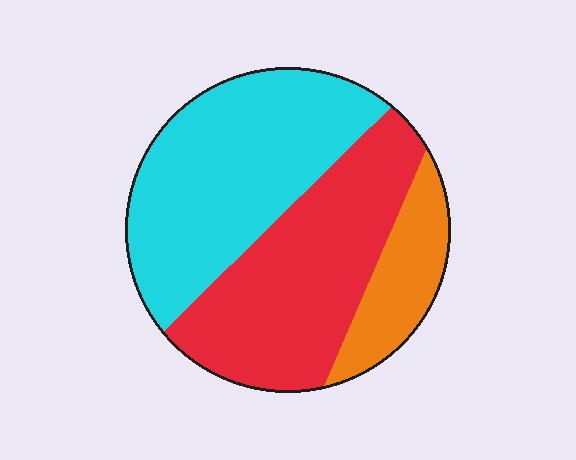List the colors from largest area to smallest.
From largest to smallest: cyan, red, orange.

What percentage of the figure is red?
Red covers about 40% of the figure.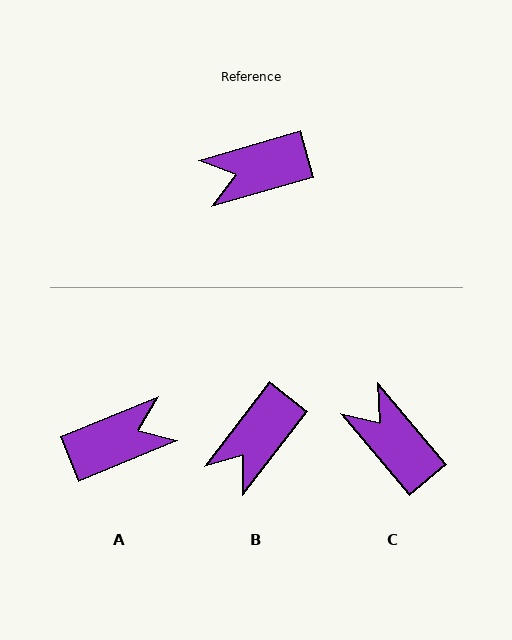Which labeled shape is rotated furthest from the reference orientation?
A, about 174 degrees away.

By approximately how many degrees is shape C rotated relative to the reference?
Approximately 66 degrees clockwise.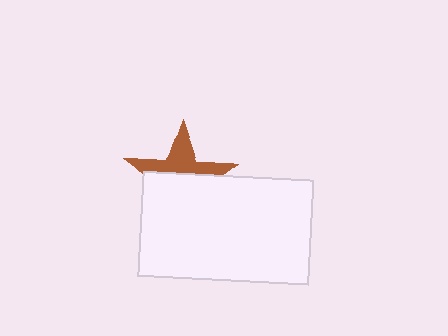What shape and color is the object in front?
The object in front is a white rectangle.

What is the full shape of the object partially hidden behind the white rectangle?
The partially hidden object is a brown star.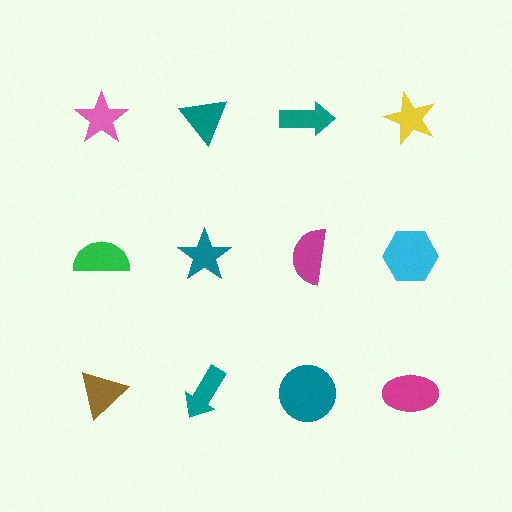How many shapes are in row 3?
4 shapes.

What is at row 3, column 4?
A magenta ellipse.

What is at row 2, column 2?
A teal star.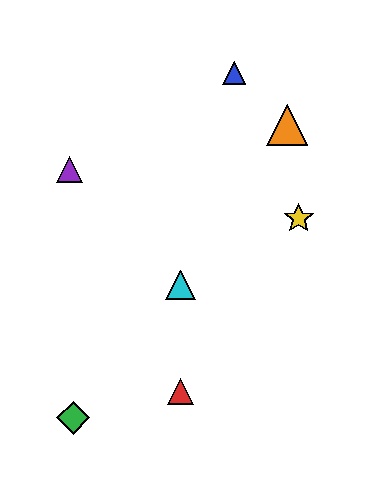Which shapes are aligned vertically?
The red triangle, the cyan triangle are aligned vertically.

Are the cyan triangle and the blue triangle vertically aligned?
No, the cyan triangle is at x≈181 and the blue triangle is at x≈234.